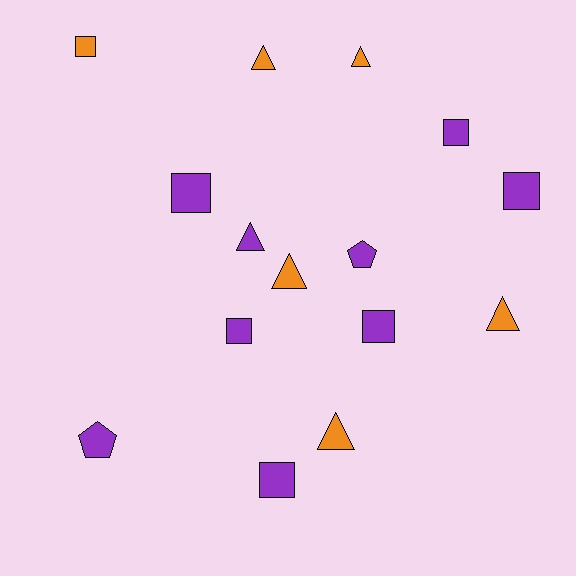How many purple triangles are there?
There is 1 purple triangle.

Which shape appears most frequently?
Square, with 7 objects.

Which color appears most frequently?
Purple, with 9 objects.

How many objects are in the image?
There are 15 objects.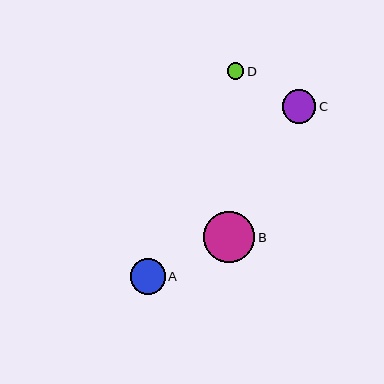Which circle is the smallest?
Circle D is the smallest with a size of approximately 17 pixels.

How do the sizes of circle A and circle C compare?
Circle A and circle C are approximately the same size.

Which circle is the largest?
Circle B is the largest with a size of approximately 51 pixels.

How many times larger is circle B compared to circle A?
Circle B is approximately 1.5 times the size of circle A.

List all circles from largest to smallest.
From largest to smallest: B, A, C, D.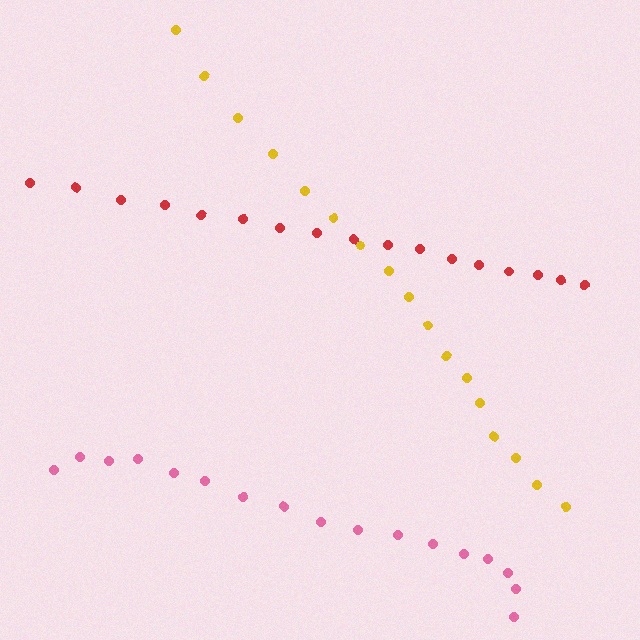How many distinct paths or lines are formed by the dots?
There are 3 distinct paths.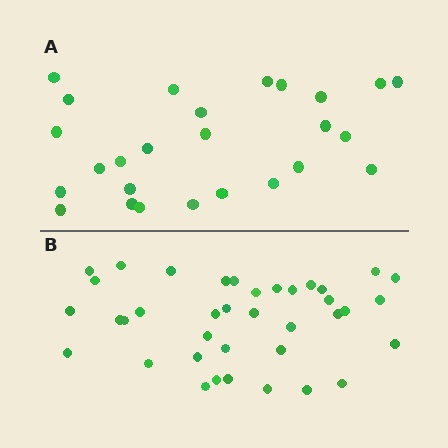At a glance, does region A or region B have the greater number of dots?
Region B (the bottom region) has more dots.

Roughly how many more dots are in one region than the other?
Region B has roughly 12 or so more dots than region A.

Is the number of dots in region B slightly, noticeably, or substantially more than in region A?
Region B has substantially more. The ratio is roughly 1.5 to 1.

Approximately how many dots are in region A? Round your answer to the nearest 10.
About 30 dots. (The exact count is 26, which rounds to 30.)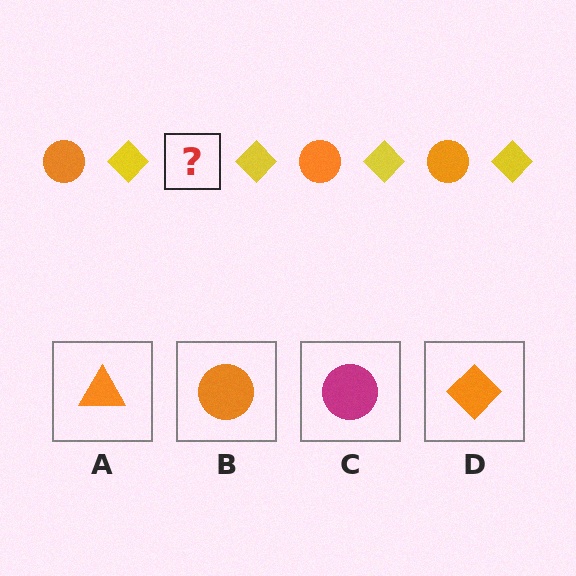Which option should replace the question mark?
Option B.